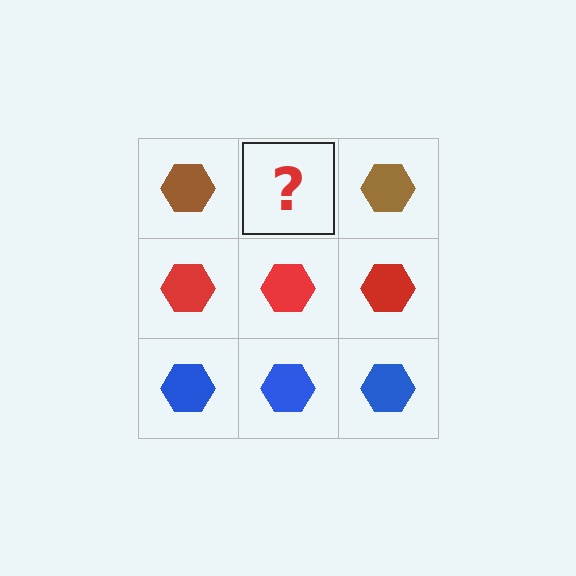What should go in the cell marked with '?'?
The missing cell should contain a brown hexagon.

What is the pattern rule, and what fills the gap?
The rule is that each row has a consistent color. The gap should be filled with a brown hexagon.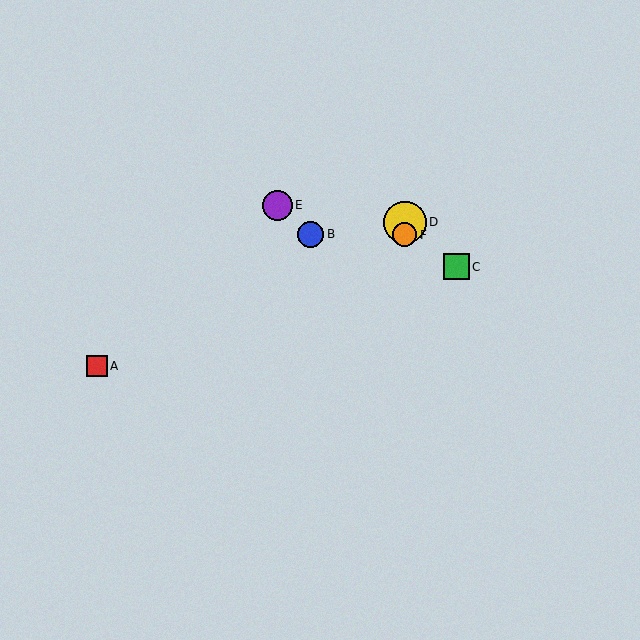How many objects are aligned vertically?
2 objects (D, F) are aligned vertically.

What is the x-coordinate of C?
Object C is at x≈457.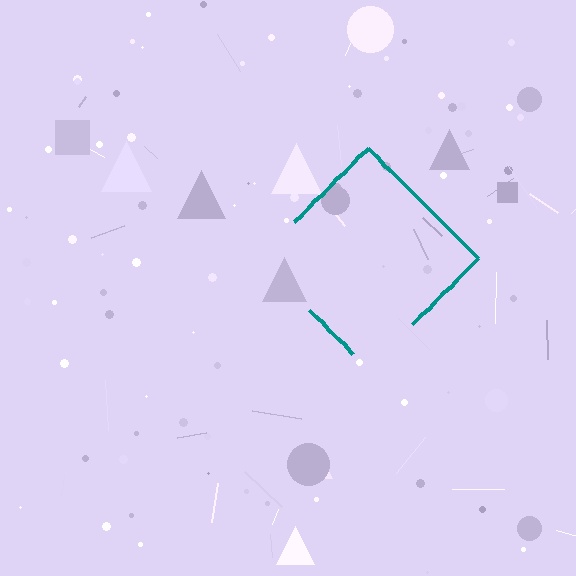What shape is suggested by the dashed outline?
The dashed outline suggests a diamond.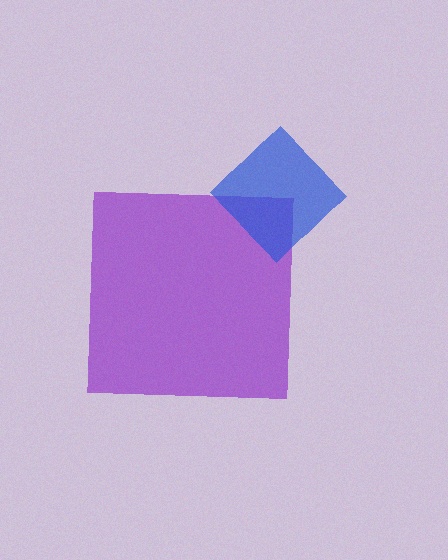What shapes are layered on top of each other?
The layered shapes are: a purple square, a blue diamond.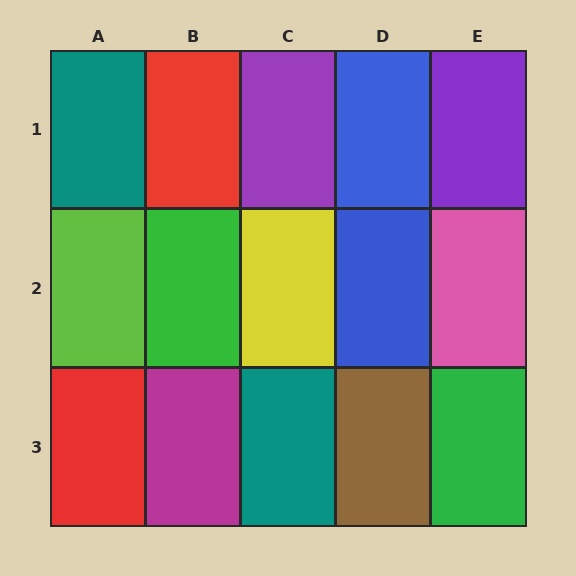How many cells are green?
2 cells are green.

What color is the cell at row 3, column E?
Green.